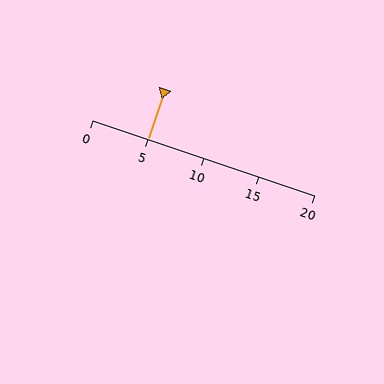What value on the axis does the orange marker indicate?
The marker indicates approximately 5.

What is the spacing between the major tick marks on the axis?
The major ticks are spaced 5 apart.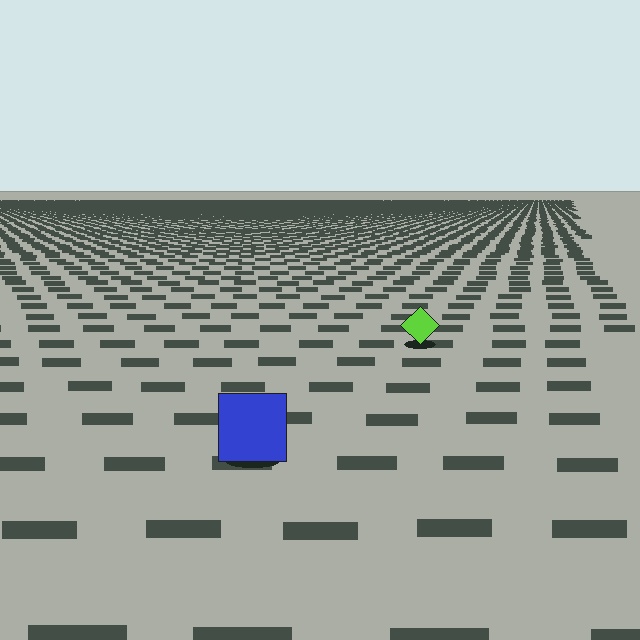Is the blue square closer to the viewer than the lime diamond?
Yes. The blue square is closer — you can tell from the texture gradient: the ground texture is coarser near it.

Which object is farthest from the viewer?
The lime diamond is farthest from the viewer. It appears smaller and the ground texture around it is denser.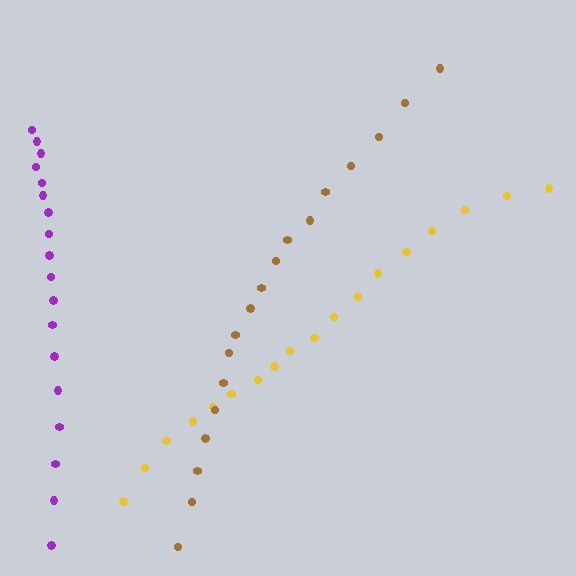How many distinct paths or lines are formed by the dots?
There are 3 distinct paths.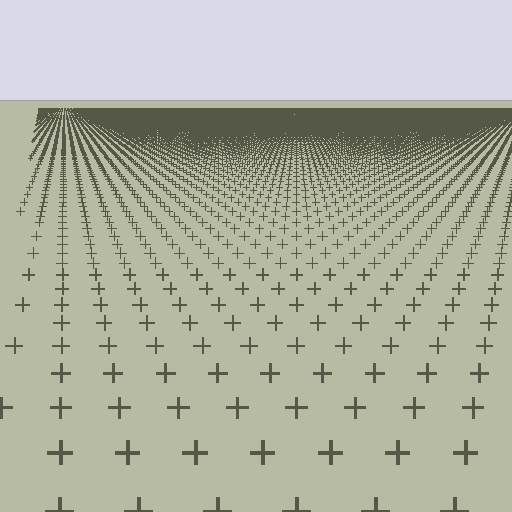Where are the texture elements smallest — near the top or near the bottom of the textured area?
Near the top.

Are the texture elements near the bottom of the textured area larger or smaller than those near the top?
Larger. Near the bottom, elements are closer to the viewer and appear at a bigger on-screen size.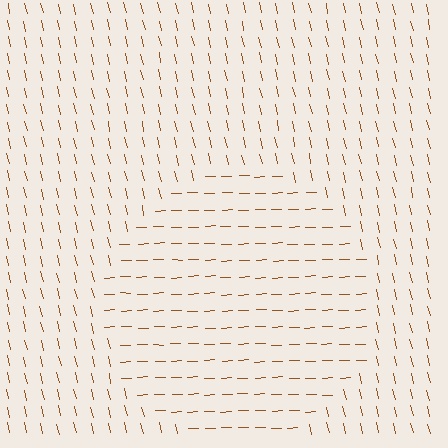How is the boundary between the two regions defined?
The boundary is defined purely by a change in line orientation (approximately 79 degrees difference). All lines are the same color and thickness.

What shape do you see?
I see a circle.